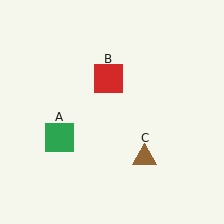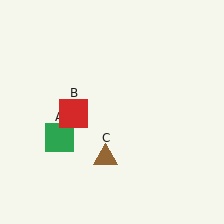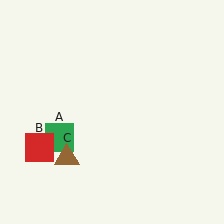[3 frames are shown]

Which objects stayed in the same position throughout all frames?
Green square (object A) remained stationary.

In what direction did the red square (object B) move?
The red square (object B) moved down and to the left.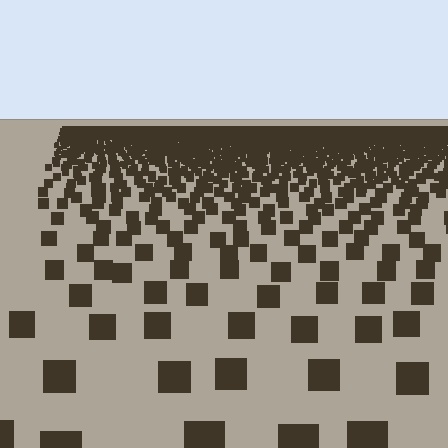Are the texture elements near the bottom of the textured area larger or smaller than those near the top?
Larger. Near the bottom, elements are closer to the viewer and appear at a bigger on-screen size.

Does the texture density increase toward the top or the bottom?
Density increases toward the top.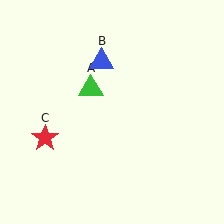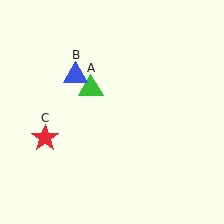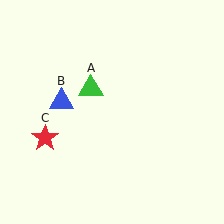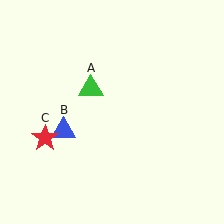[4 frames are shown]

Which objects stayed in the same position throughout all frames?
Green triangle (object A) and red star (object C) remained stationary.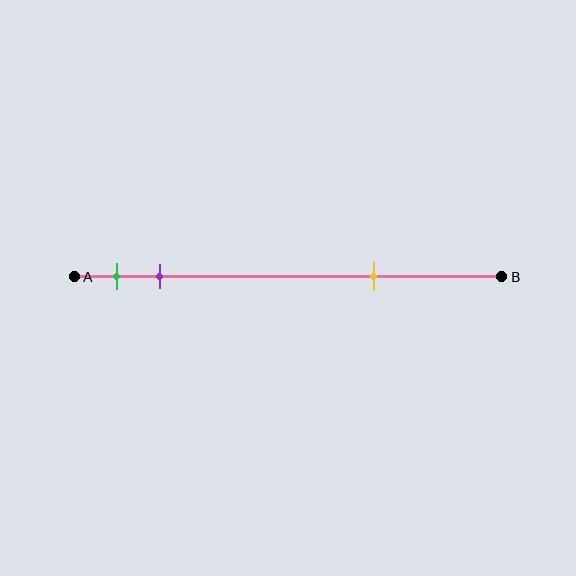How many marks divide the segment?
There are 3 marks dividing the segment.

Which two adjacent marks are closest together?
The green and purple marks are the closest adjacent pair.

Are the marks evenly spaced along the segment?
No, the marks are not evenly spaced.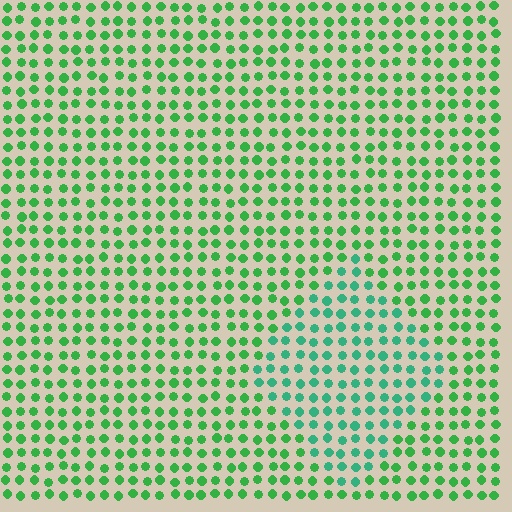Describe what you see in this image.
The image is filled with small green elements in a uniform arrangement. A diamond-shaped region is visible where the elements are tinted to a slightly different hue, forming a subtle color boundary.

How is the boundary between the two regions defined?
The boundary is defined purely by a slight shift in hue (about 29 degrees). Spacing, size, and orientation are identical on both sides.